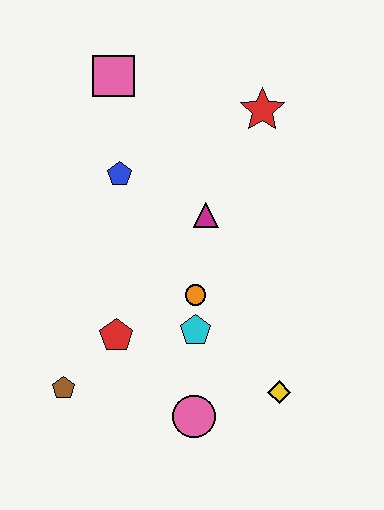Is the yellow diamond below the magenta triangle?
Yes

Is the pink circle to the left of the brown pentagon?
No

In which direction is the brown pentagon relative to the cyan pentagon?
The brown pentagon is to the left of the cyan pentagon.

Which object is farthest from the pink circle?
The pink square is farthest from the pink circle.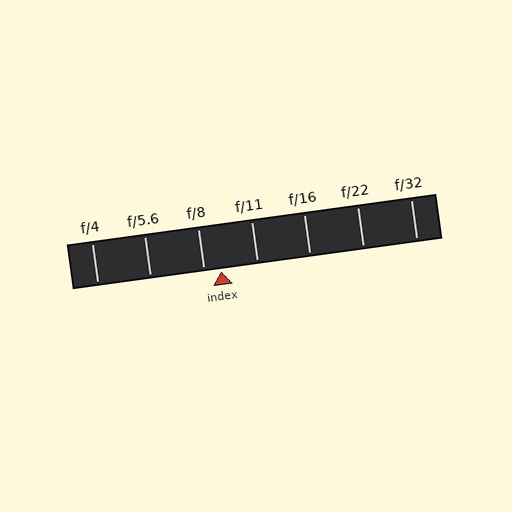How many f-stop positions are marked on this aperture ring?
There are 7 f-stop positions marked.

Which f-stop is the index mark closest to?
The index mark is closest to f/8.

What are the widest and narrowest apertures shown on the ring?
The widest aperture shown is f/4 and the narrowest is f/32.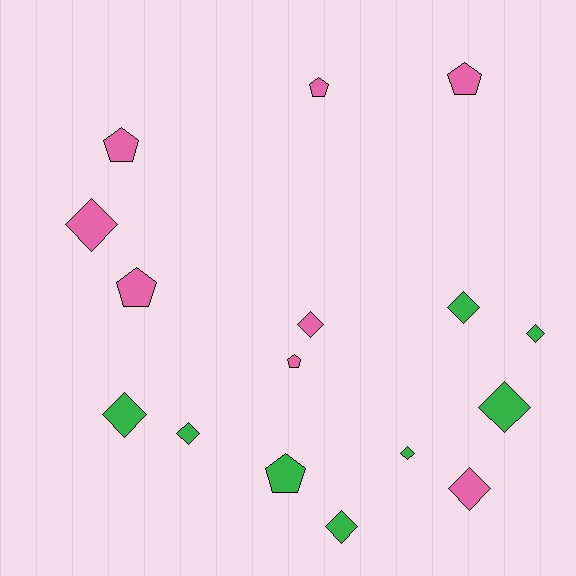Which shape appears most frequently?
Diamond, with 10 objects.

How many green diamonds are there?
There are 7 green diamonds.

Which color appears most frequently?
Green, with 8 objects.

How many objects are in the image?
There are 16 objects.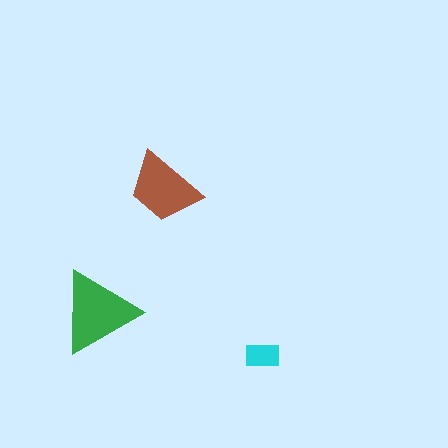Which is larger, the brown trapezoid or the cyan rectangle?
The brown trapezoid.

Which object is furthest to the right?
The cyan rectangle is rightmost.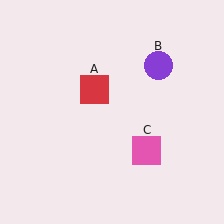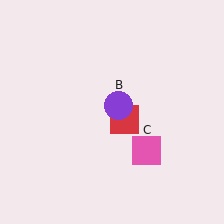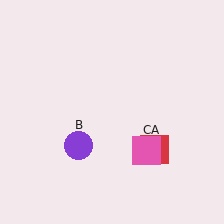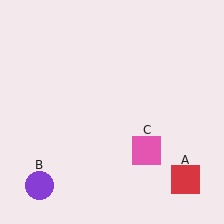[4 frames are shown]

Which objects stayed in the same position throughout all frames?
Pink square (object C) remained stationary.